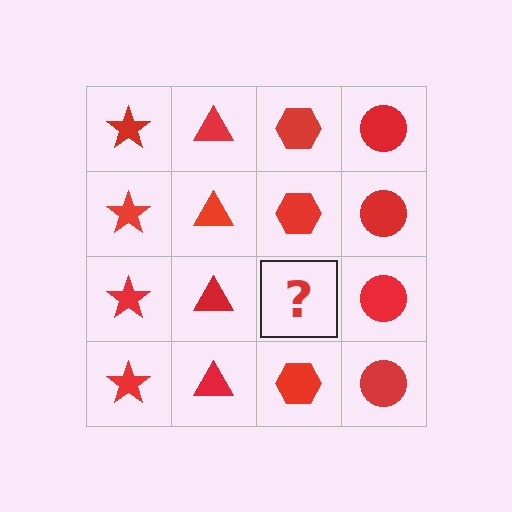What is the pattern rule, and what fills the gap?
The rule is that each column has a consistent shape. The gap should be filled with a red hexagon.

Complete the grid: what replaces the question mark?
The question mark should be replaced with a red hexagon.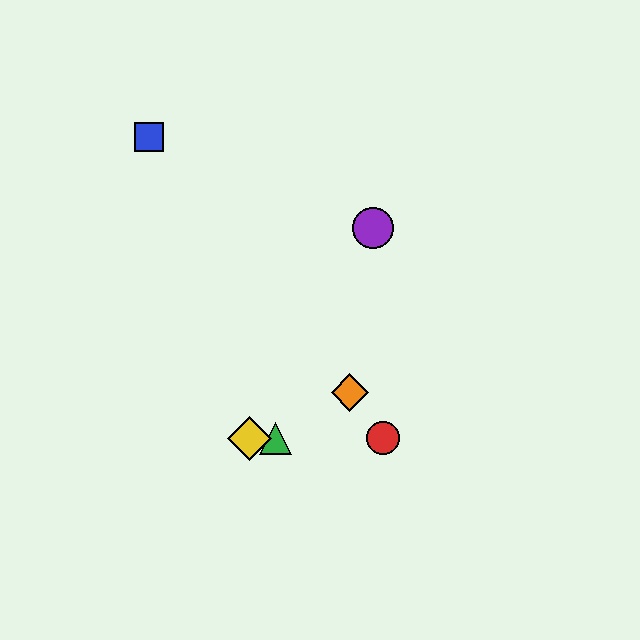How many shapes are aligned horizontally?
3 shapes (the red circle, the green triangle, the yellow diamond) are aligned horizontally.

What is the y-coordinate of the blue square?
The blue square is at y≈137.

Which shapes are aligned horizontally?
The red circle, the green triangle, the yellow diamond are aligned horizontally.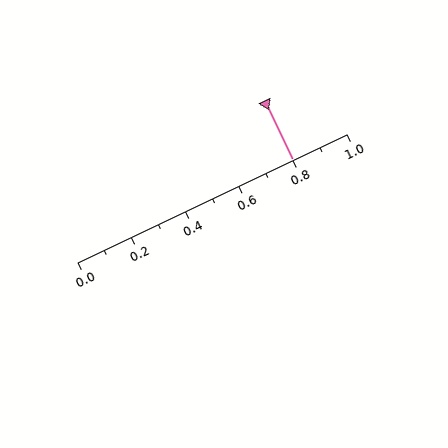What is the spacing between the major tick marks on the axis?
The major ticks are spaced 0.2 apart.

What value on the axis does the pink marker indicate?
The marker indicates approximately 0.8.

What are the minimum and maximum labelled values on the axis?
The axis runs from 0.0 to 1.0.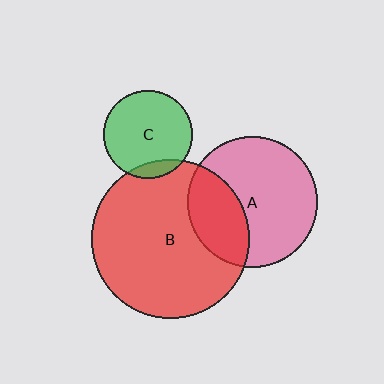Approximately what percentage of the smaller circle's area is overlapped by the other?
Approximately 30%.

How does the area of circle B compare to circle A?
Approximately 1.5 times.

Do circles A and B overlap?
Yes.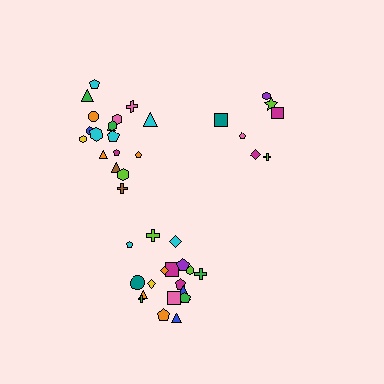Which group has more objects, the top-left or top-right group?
The top-left group.